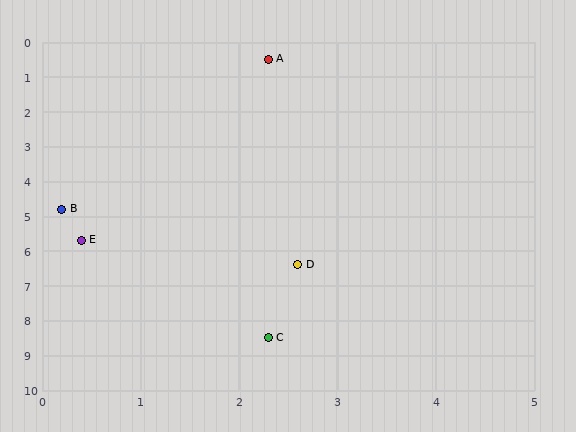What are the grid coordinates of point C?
Point C is at approximately (2.3, 8.5).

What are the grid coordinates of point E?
Point E is at approximately (0.4, 5.7).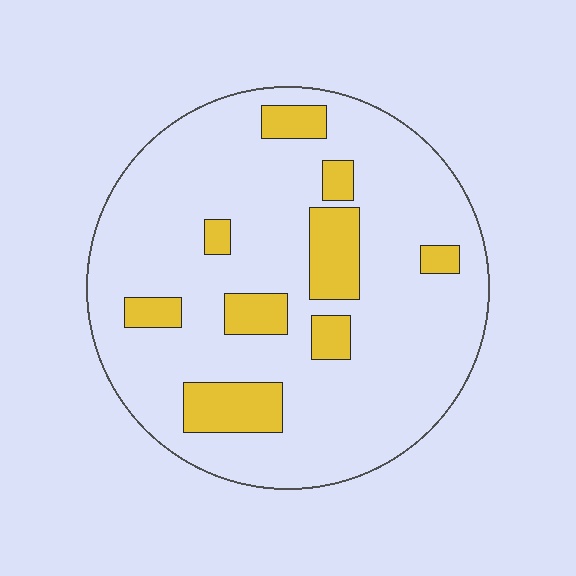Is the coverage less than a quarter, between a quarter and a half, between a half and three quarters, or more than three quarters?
Less than a quarter.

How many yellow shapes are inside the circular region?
9.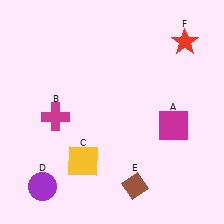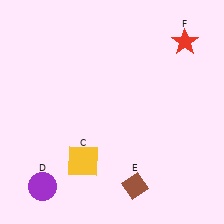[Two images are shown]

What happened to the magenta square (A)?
The magenta square (A) was removed in Image 2. It was in the bottom-right area of Image 1.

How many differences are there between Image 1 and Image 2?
There are 2 differences between the two images.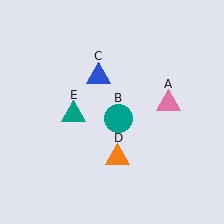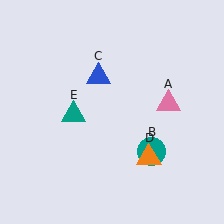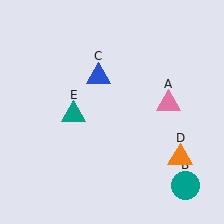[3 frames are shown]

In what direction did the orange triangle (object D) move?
The orange triangle (object D) moved right.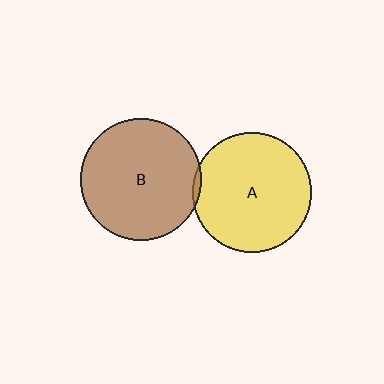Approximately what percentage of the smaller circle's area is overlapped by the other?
Approximately 5%.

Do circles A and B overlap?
Yes.